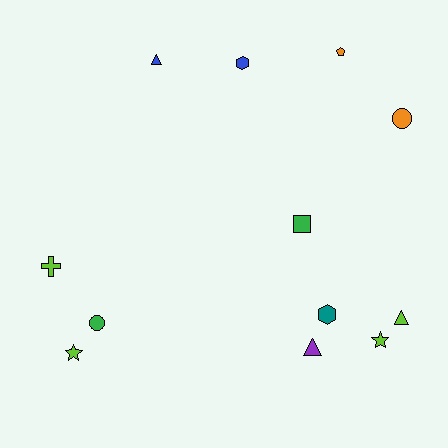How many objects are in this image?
There are 12 objects.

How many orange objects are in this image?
There are 2 orange objects.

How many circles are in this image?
There are 2 circles.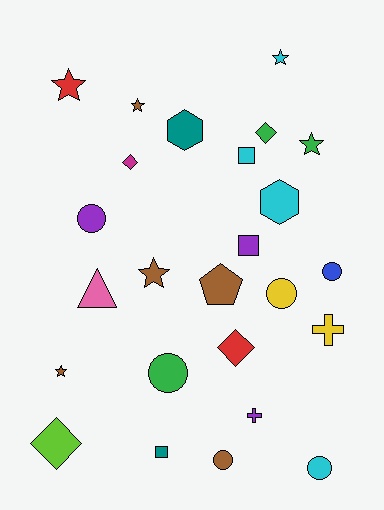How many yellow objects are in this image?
There are 2 yellow objects.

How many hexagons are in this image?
There are 2 hexagons.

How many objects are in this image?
There are 25 objects.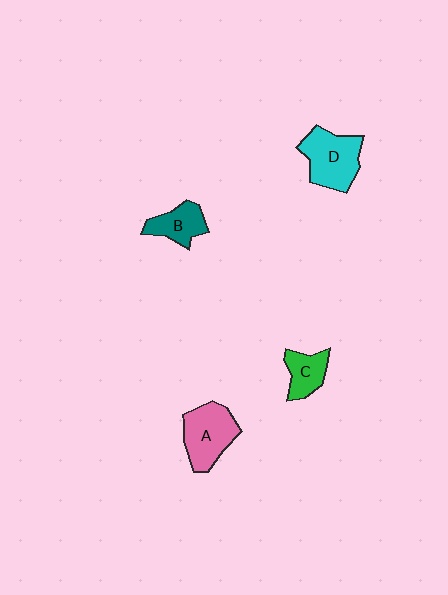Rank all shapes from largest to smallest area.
From largest to smallest: D (cyan), A (pink), B (teal), C (green).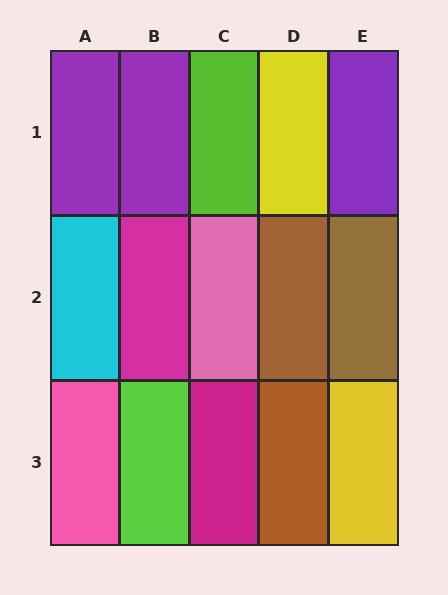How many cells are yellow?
2 cells are yellow.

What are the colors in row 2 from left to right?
Cyan, magenta, pink, brown, brown.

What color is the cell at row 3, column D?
Brown.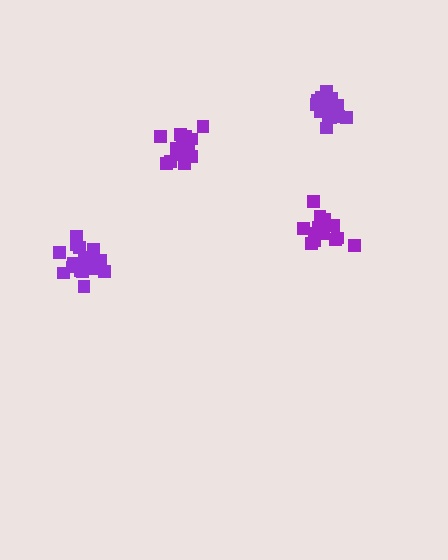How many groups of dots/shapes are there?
There are 4 groups.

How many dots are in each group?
Group 1: 17 dots, Group 2: 17 dots, Group 3: 16 dots, Group 4: 20 dots (70 total).